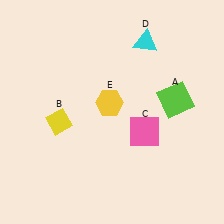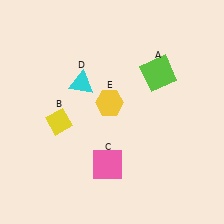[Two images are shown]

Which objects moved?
The objects that moved are: the lime square (A), the pink square (C), the cyan triangle (D).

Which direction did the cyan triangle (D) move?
The cyan triangle (D) moved left.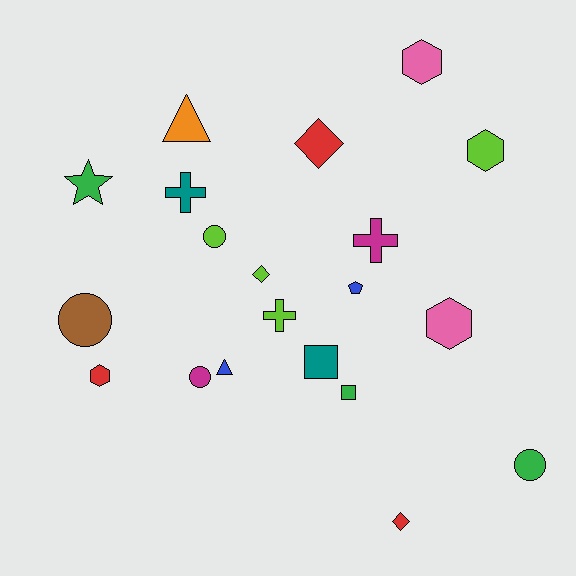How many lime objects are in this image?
There are 4 lime objects.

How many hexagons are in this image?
There are 4 hexagons.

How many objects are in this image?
There are 20 objects.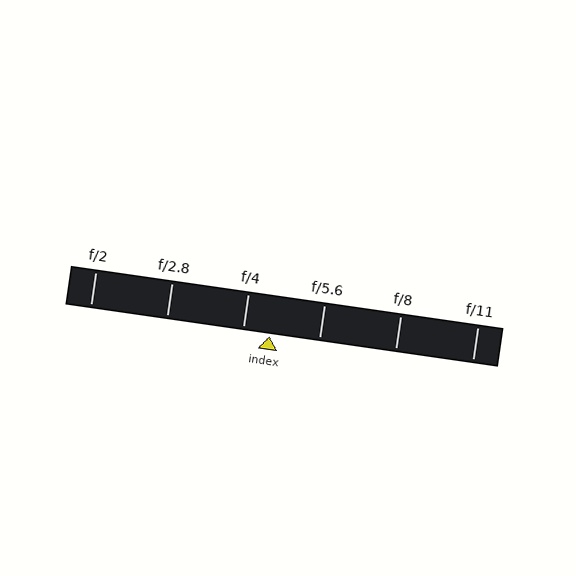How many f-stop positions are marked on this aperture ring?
There are 6 f-stop positions marked.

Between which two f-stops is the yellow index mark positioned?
The index mark is between f/4 and f/5.6.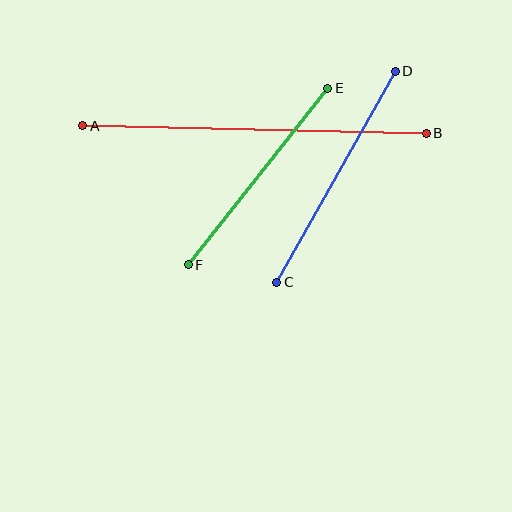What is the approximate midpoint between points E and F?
The midpoint is at approximately (258, 176) pixels.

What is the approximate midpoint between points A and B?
The midpoint is at approximately (254, 130) pixels.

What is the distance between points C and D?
The distance is approximately 242 pixels.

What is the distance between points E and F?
The distance is approximately 225 pixels.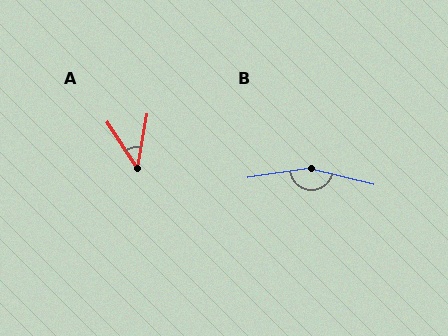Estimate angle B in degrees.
Approximately 158 degrees.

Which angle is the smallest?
A, at approximately 42 degrees.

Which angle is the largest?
B, at approximately 158 degrees.